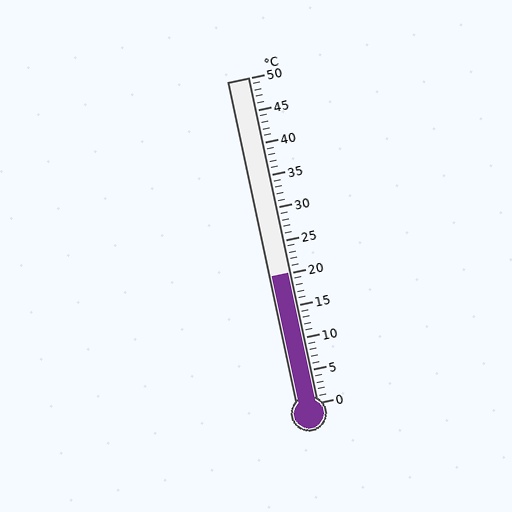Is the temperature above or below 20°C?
The temperature is at 20°C.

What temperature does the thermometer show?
The thermometer shows approximately 20°C.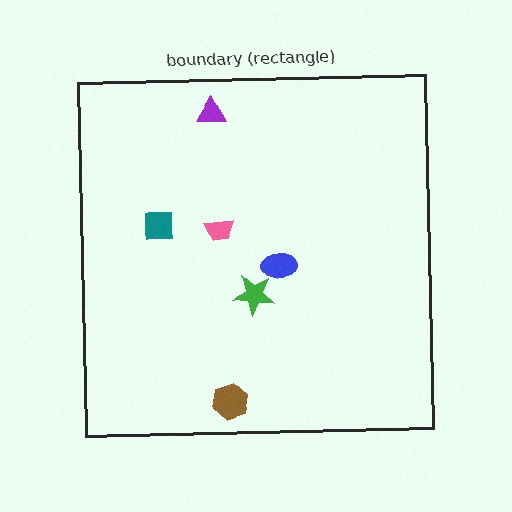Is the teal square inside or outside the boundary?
Inside.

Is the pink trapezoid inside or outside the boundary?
Inside.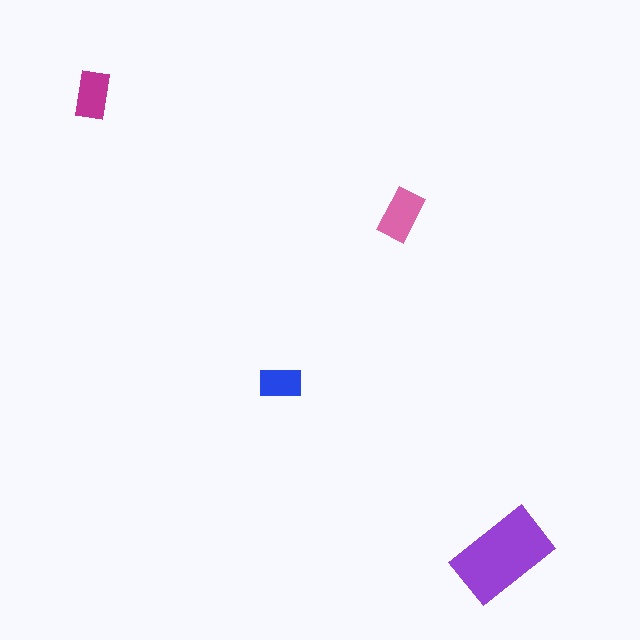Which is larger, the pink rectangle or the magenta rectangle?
The pink one.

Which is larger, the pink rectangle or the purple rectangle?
The purple one.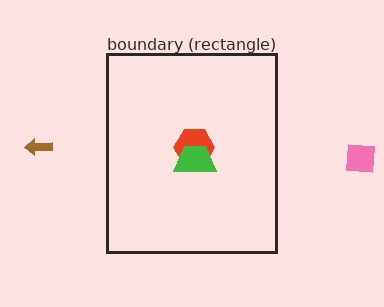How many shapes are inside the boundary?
2 inside, 2 outside.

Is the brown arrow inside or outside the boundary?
Outside.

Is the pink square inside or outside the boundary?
Outside.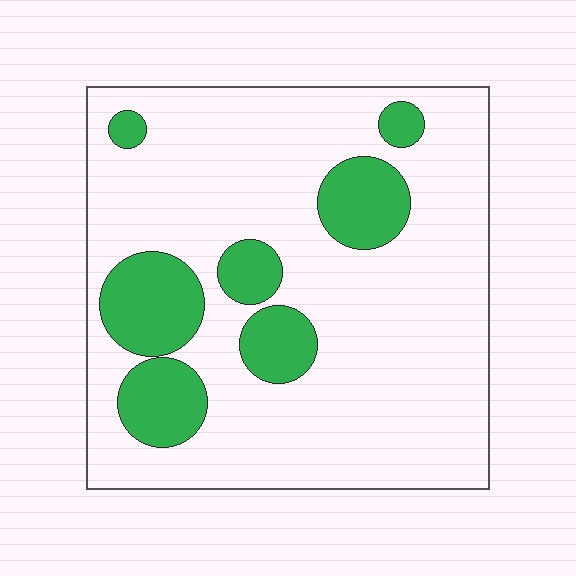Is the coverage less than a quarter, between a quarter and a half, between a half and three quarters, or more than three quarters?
Less than a quarter.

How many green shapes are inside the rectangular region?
7.